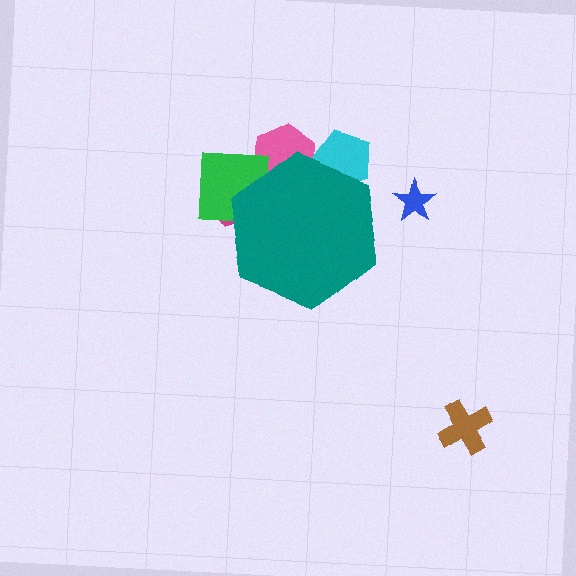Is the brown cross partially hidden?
No, the brown cross is fully visible.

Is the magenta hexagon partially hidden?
Yes, the magenta hexagon is partially hidden behind the teal hexagon.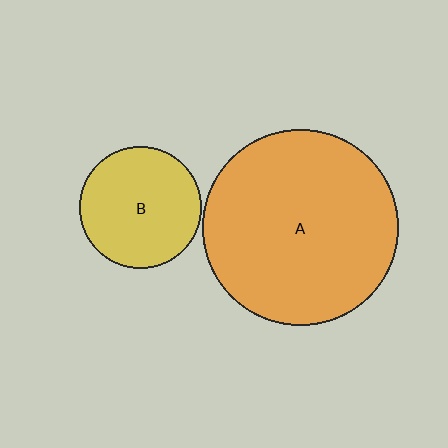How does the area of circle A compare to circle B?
Approximately 2.5 times.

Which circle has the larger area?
Circle A (orange).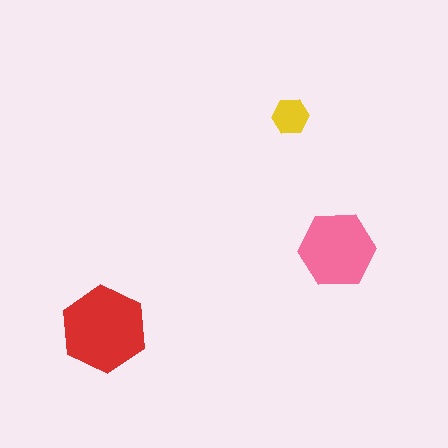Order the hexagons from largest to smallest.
the red one, the pink one, the yellow one.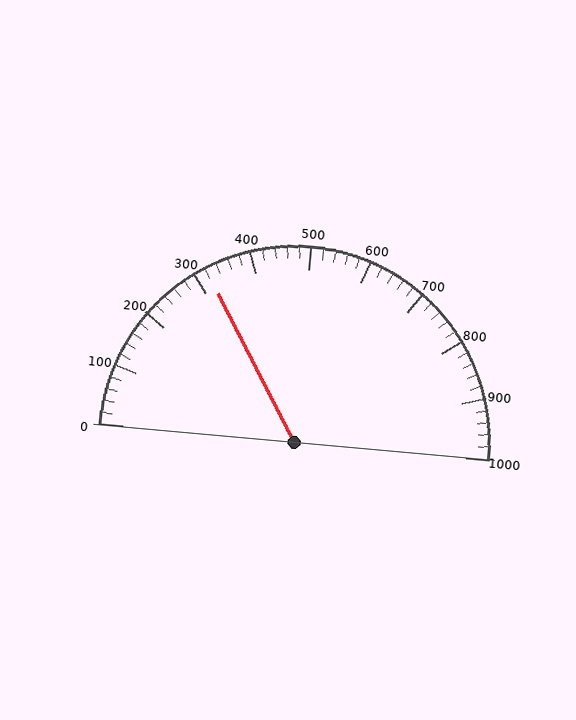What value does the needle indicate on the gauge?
The needle indicates approximately 320.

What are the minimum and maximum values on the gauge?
The gauge ranges from 0 to 1000.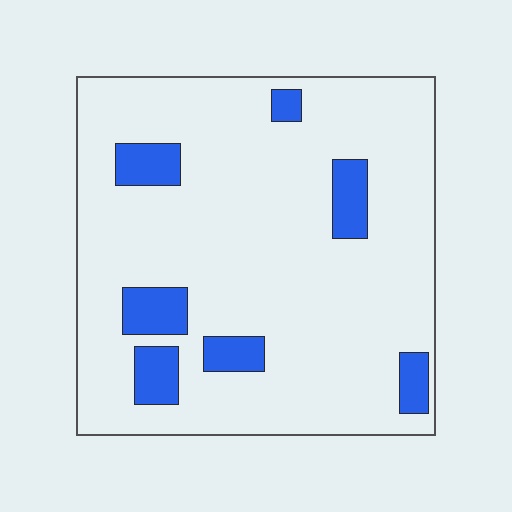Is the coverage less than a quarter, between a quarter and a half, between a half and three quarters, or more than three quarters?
Less than a quarter.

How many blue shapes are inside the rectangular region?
7.